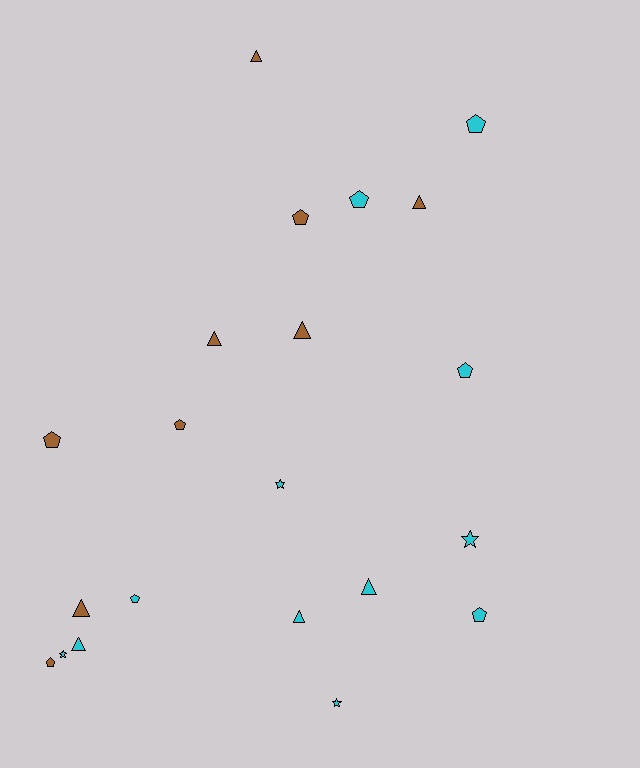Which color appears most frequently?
Cyan, with 12 objects.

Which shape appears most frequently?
Pentagon, with 9 objects.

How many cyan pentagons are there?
There are 5 cyan pentagons.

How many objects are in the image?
There are 21 objects.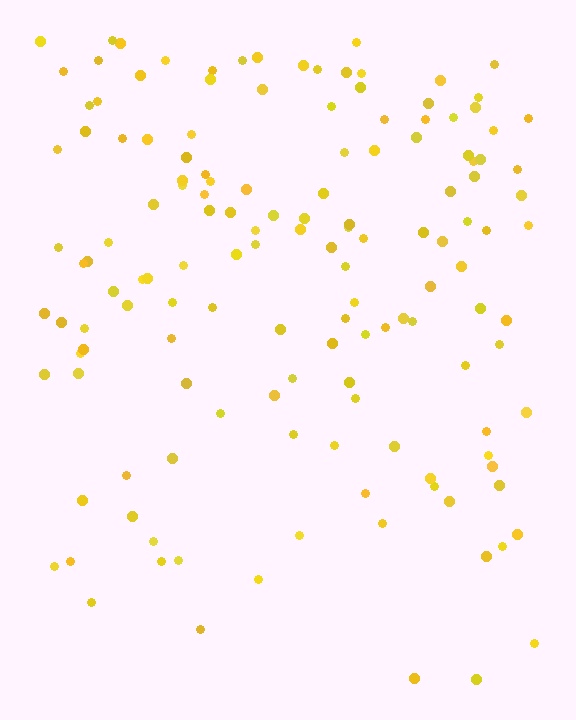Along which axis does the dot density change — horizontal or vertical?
Vertical.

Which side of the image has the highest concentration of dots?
The top.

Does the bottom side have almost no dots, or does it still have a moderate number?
Still a moderate number, just noticeably fewer than the top.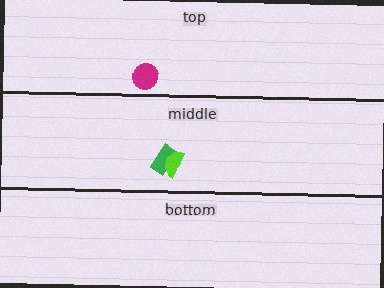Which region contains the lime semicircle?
The middle region.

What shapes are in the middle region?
The green rectangle, the lime semicircle.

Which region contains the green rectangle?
The middle region.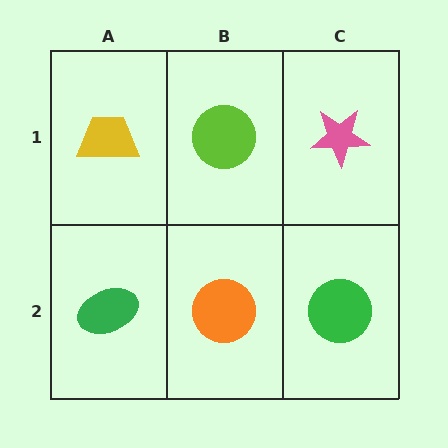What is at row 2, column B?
An orange circle.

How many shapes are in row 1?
3 shapes.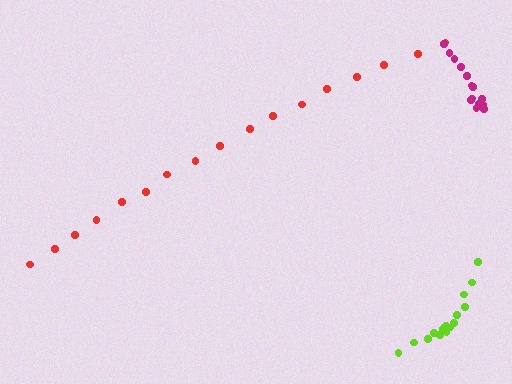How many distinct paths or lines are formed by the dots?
There are 3 distinct paths.